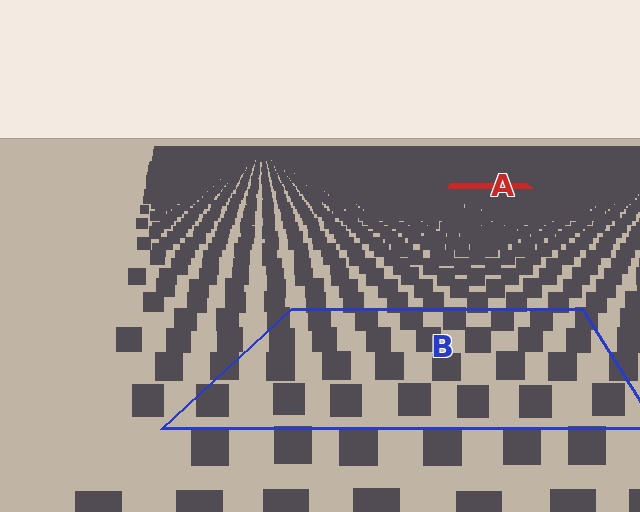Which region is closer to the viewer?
Region B is closer. The texture elements there are larger and more spread out.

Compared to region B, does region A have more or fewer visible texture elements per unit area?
Region A has more texture elements per unit area — they are packed more densely because it is farther away.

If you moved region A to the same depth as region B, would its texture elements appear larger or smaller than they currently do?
They would appear larger. At a closer depth, the same texture elements are projected at a bigger on-screen size.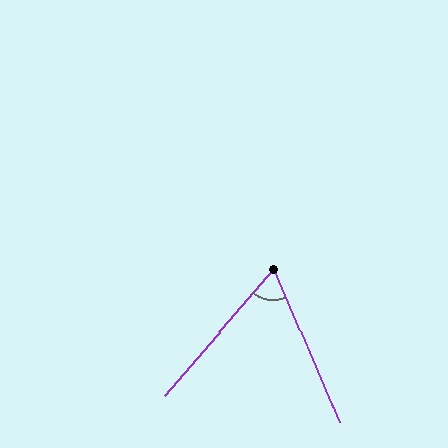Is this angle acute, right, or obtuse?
It is acute.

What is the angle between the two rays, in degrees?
Approximately 64 degrees.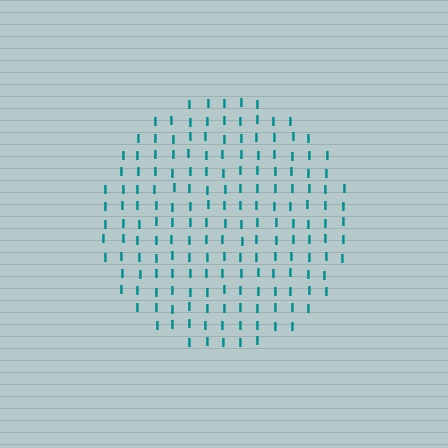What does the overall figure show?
The overall figure shows a circle.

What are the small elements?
The small elements are letter I's.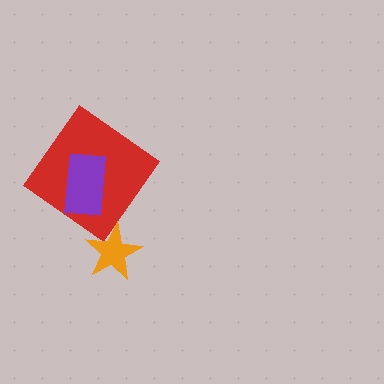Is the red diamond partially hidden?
Yes, it is partially covered by another shape.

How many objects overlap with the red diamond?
1 object overlaps with the red diamond.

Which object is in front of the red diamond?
The purple rectangle is in front of the red diamond.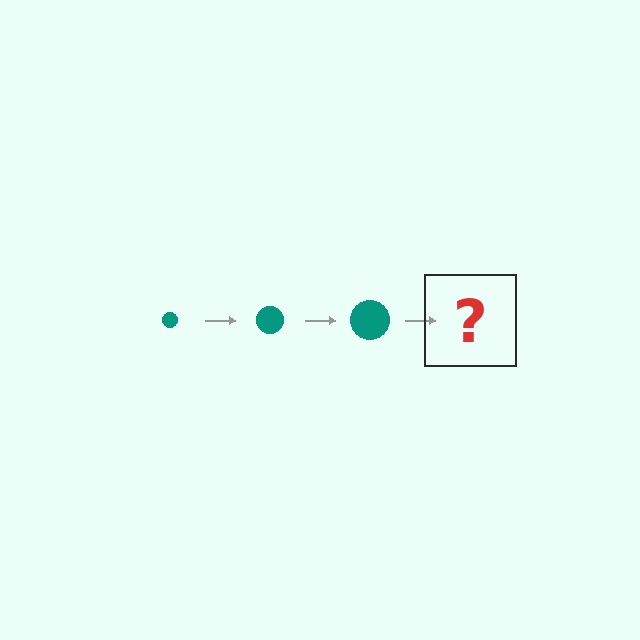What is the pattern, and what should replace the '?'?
The pattern is that the circle gets progressively larger each step. The '?' should be a teal circle, larger than the previous one.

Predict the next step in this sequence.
The next step is a teal circle, larger than the previous one.